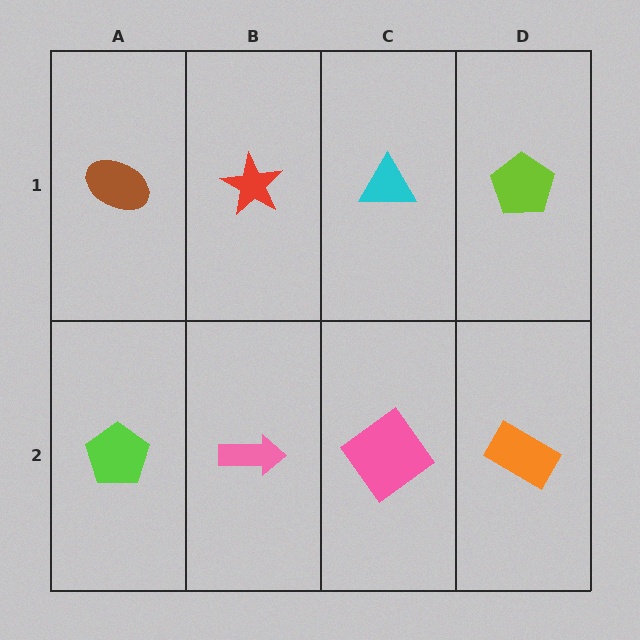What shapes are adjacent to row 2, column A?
A brown ellipse (row 1, column A), a pink arrow (row 2, column B).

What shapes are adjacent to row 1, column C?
A pink diamond (row 2, column C), a red star (row 1, column B), a lime pentagon (row 1, column D).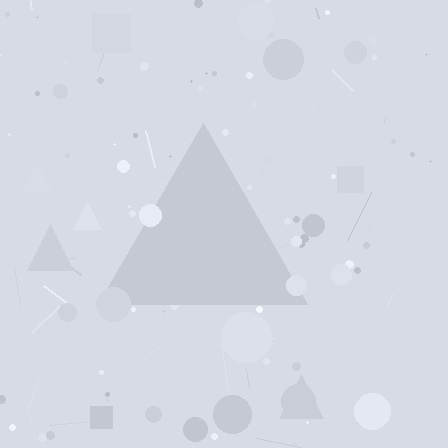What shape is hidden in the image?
A triangle is hidden in the image.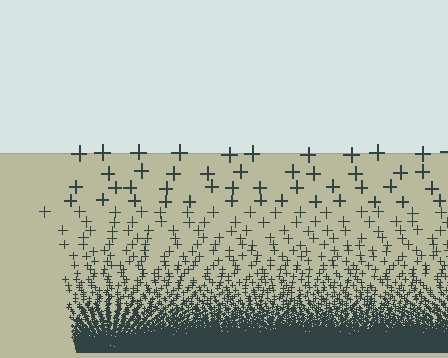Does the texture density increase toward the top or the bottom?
Density increases toward the bottom.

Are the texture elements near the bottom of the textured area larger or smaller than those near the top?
Smaller. The gradient is inverted — elements near the bottom are smaller and denser.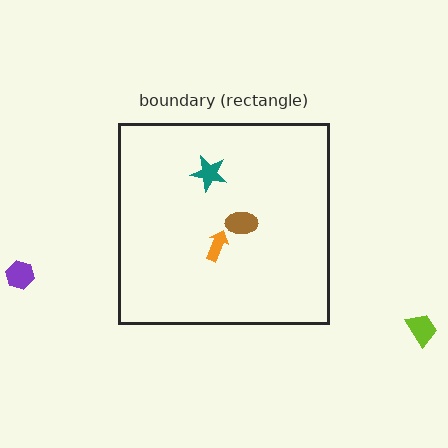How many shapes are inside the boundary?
3 inside, 2 outside.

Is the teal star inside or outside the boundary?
Inside.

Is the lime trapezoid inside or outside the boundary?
Outside.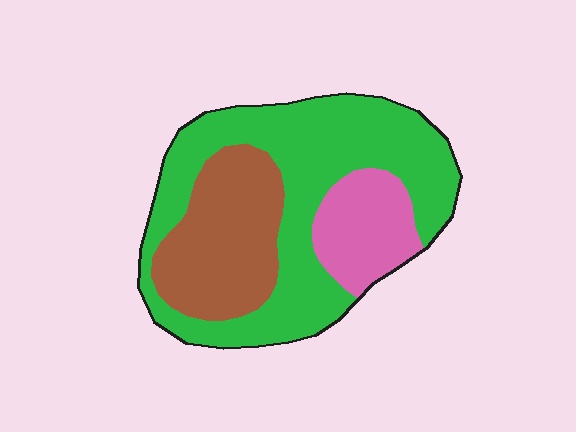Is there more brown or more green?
Green.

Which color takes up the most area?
Green, at roughly 55%.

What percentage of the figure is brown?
Brown covers 27% of the figure.